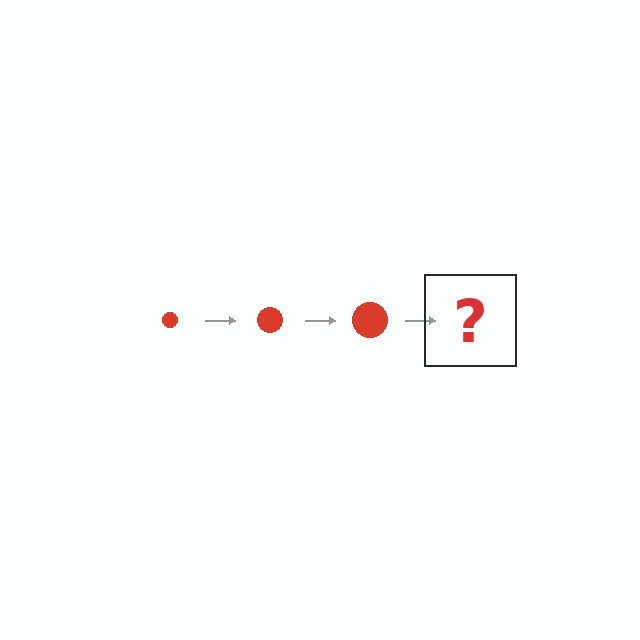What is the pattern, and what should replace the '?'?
The pattern is that the circle gets progressively larger each step. The '?' should be a red circle, larger than the previous one.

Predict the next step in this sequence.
The next step is a red circle, larger than the previous one.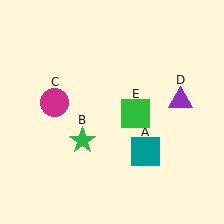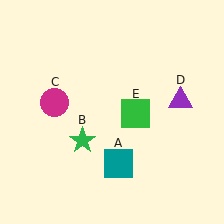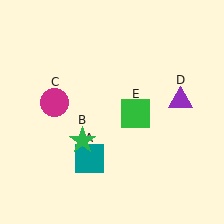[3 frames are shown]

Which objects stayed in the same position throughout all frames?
Green star (object B) and magenta circle (object C) and purple triangle (object D) and green square (object E) remained stationary.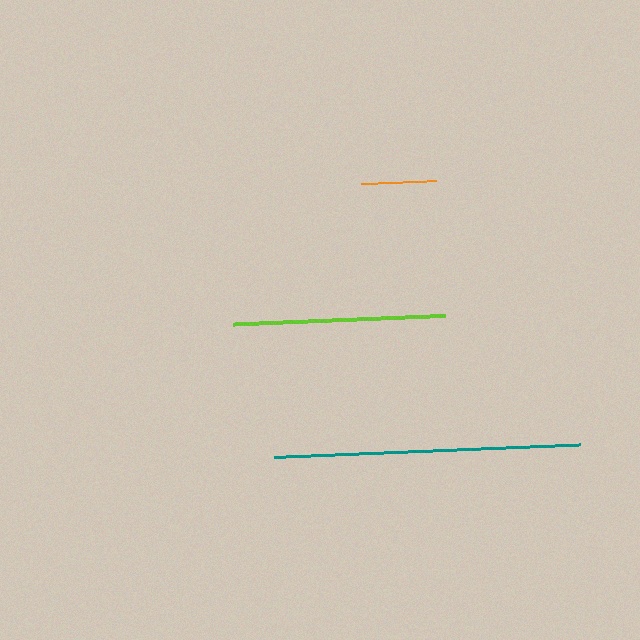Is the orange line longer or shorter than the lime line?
The lime line is longer than the orange line.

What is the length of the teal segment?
The teal segment is approximately 307 pixels long.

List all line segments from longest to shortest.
From longest to shortest: teal, lime, orange.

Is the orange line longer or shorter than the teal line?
The teal line is longer than the orange line.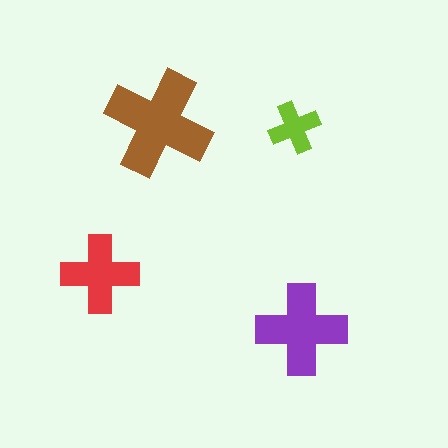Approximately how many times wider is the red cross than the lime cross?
About 1.5 times wider.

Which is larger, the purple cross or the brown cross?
The brown one.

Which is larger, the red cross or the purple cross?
The purple one.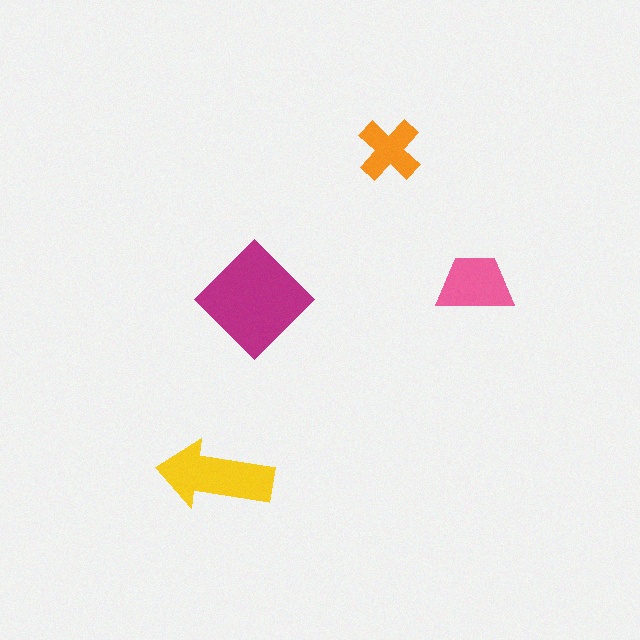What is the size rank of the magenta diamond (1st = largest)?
1st.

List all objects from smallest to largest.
The orange cross, the pink trapezoid, the yellow arrow, the magenta diamond.